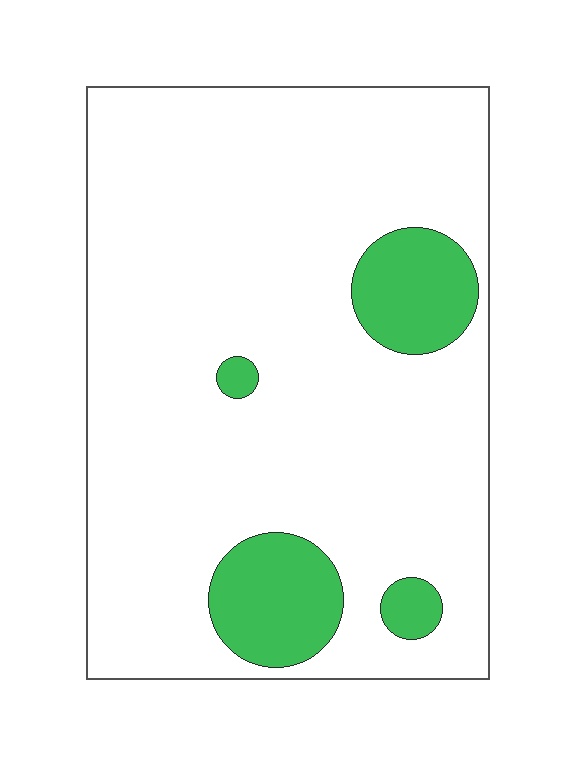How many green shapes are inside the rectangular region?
4.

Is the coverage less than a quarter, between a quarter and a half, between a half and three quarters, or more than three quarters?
Less than a quarter.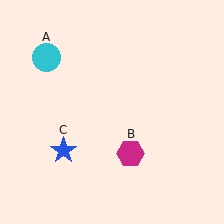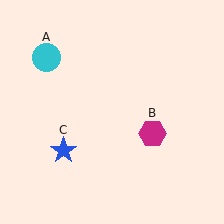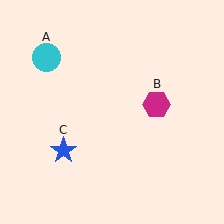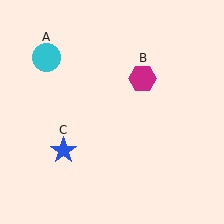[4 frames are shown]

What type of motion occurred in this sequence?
The magenta hexagon (object B) rotated counterclockwise around the center of the scene.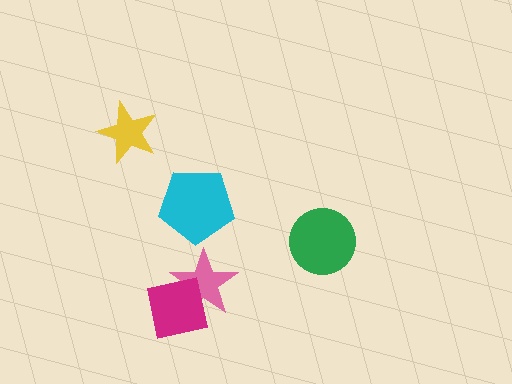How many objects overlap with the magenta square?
1 object overlaps with the magenta square.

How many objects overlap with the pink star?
1 object overlaps with the pink star.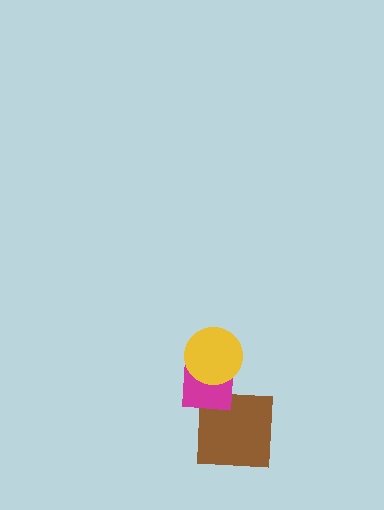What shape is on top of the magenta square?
The yellow circle is on top of the magenta square.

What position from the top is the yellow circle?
The yellow circle is 1st from the top.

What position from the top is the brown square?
The brown square is 3rd from the top.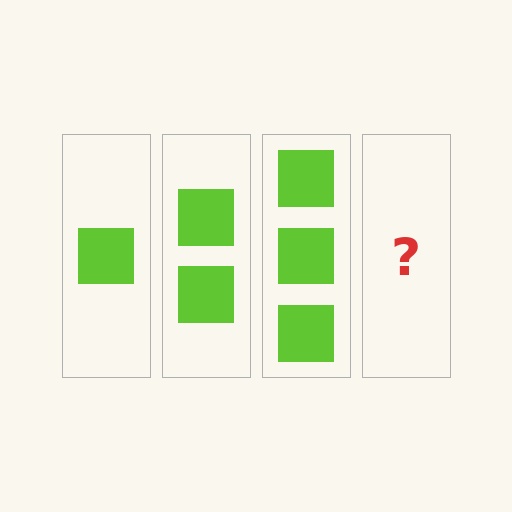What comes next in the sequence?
The next element should be 4 squares.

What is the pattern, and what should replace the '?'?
The pattern is that each step adds one more square. The '?' should be 4 squares.